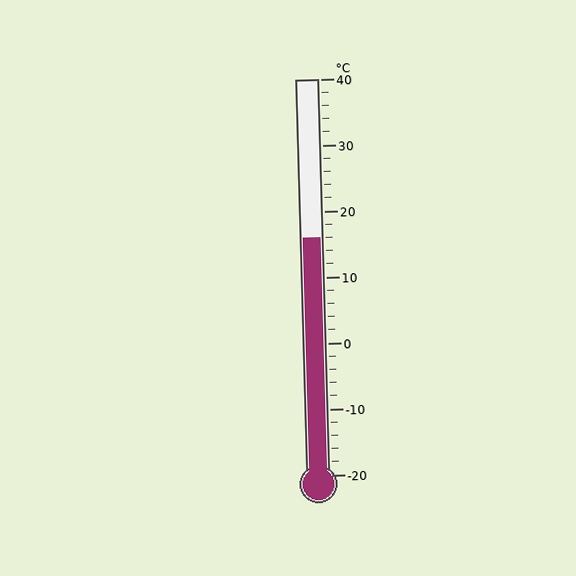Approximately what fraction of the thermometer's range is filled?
The thermometer is filled to approximately 60% of its range.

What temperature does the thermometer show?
The thermometer shows approximately 16°C.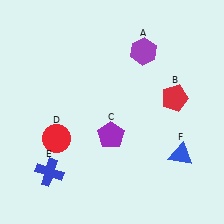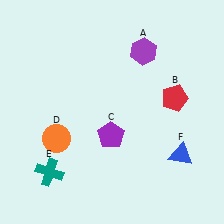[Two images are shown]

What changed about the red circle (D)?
In Image 1, D is red. In Image 2, it changed to orange.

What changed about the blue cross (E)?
In Image 1, E is blue. In Image 2, it changed to teal.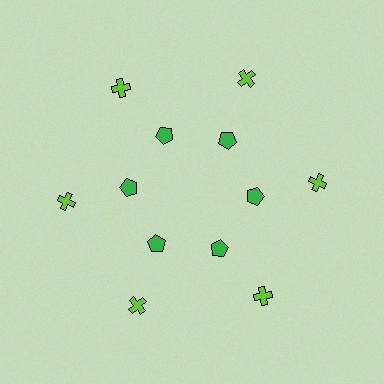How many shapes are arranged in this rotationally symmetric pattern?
There are 12 shapes, arranged in 6 groups of 2.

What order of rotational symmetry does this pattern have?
This pattern has 6-fold rotational symmetry.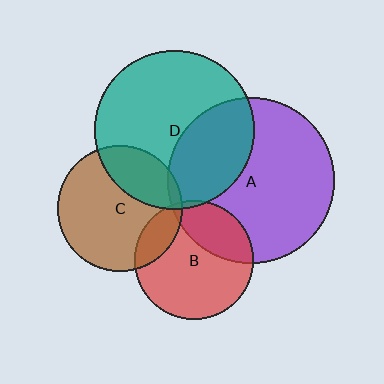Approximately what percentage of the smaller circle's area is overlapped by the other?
Approximately 5%.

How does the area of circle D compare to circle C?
Approximately 1.6 times.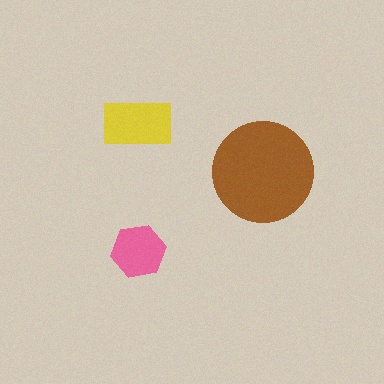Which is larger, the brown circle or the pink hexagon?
The brown circle.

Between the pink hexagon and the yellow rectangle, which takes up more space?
The yellow rectangle.